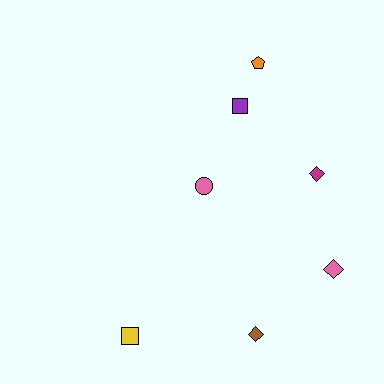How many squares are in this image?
There are 2 squares.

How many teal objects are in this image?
There are no teal objects.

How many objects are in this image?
There are 7 objects.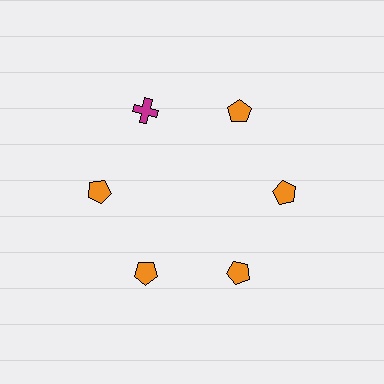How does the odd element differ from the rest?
It differs in both color (magenta instead of orange) and shape (cross instead of pentagon).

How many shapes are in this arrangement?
There are 6 shapes arranged in a ring pattern.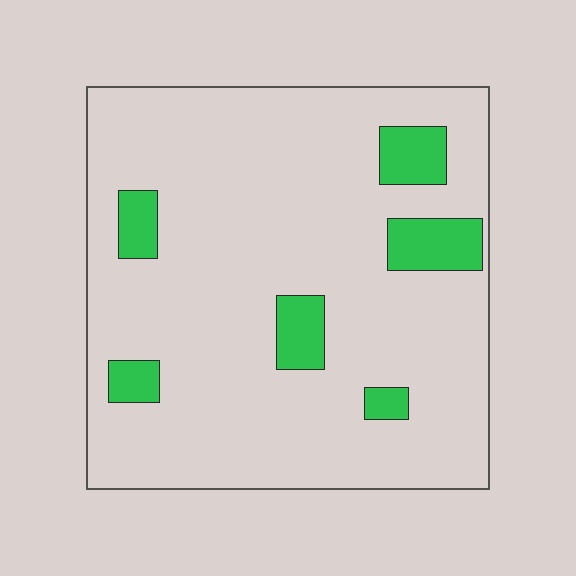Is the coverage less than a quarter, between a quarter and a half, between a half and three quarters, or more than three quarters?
Less than a quarter.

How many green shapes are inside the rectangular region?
6.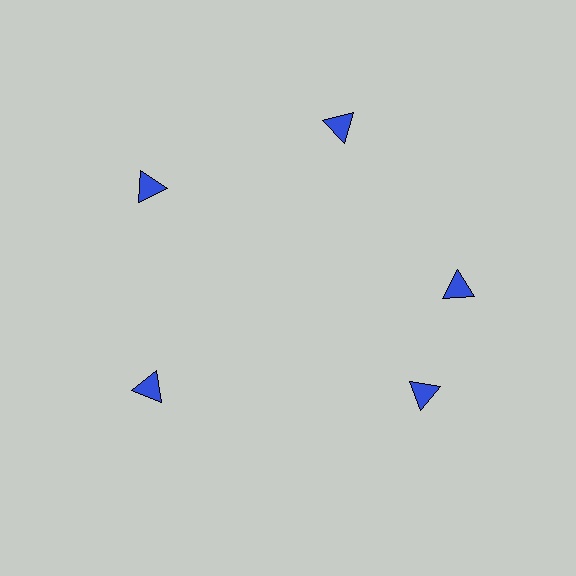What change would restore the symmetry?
The symmetry would be restored by rotating it back into even spacing with its neighbors so that all 5 triangles sit at equal angles and equal distance from the center.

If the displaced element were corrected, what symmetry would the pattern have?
It would have 5-fold rotational symmetry — the pattern would map onto itself every 72 degrees.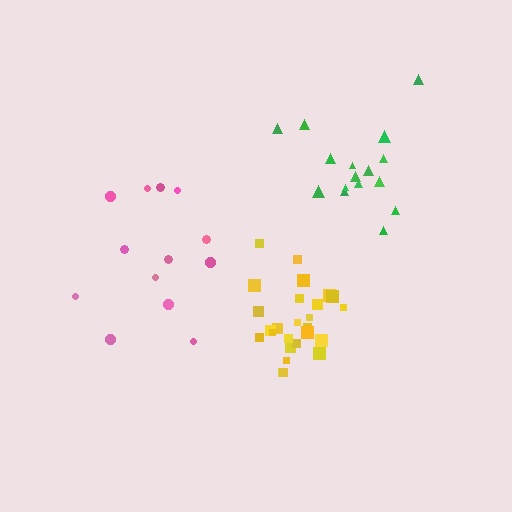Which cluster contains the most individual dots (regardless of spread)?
Yellow (26).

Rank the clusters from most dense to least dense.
yellow, green, pink.